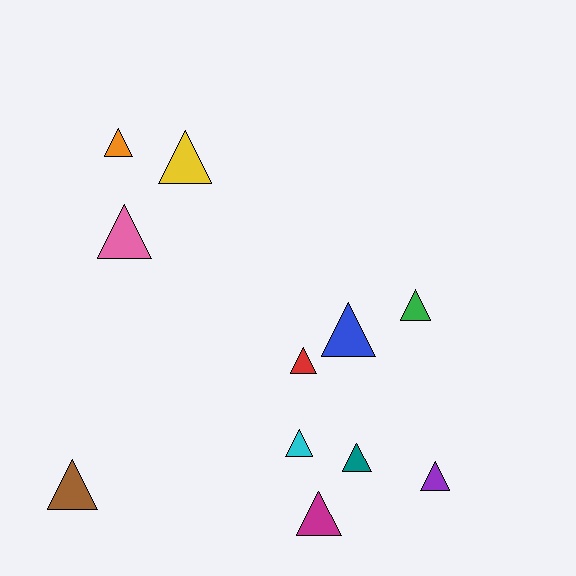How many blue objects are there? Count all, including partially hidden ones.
There is 1 blue object.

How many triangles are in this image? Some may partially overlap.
There are 11 triangles.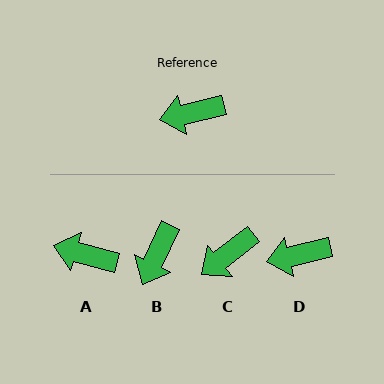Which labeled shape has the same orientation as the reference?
D.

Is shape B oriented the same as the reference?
No, it is off by about 51 degrees.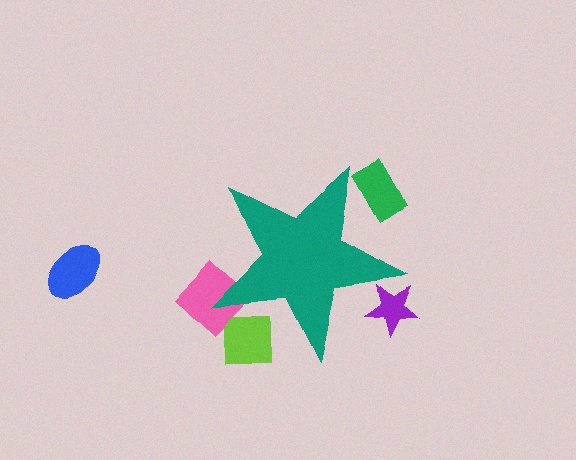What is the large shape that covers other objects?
A teal star.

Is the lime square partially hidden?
Yes, the lime square is partially hidden behind the teal star.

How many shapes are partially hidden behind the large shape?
4 shapes are partially hidden.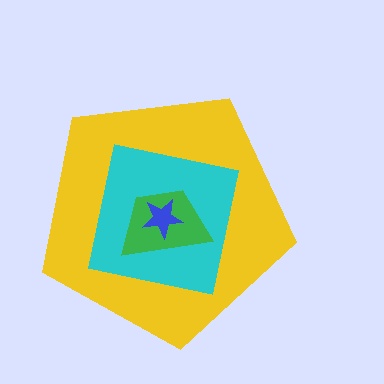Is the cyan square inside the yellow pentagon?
Yes.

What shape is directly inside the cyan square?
The green trapezoid.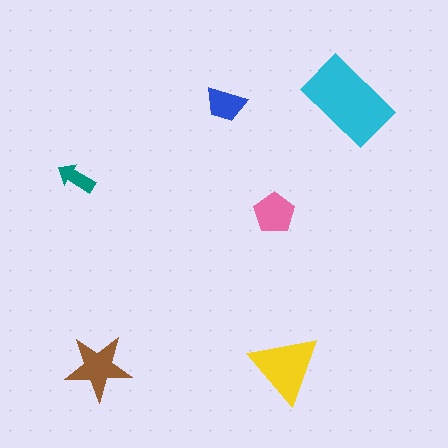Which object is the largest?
The cyan rectangle.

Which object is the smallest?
The teal arrow.